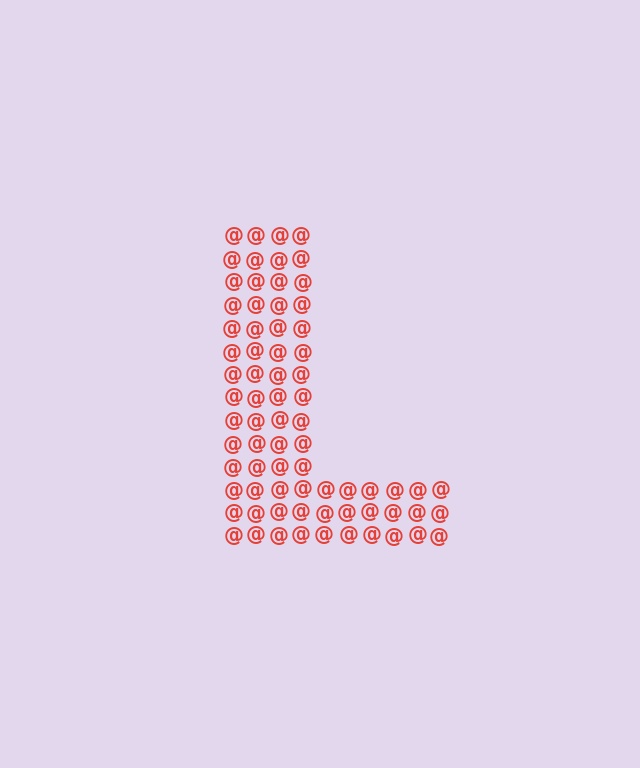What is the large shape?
The large shape is the letter L.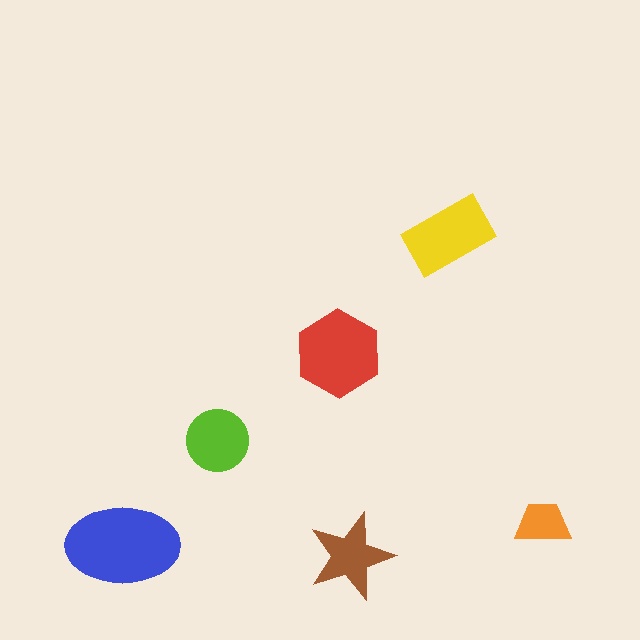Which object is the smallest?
The orange trapezoid.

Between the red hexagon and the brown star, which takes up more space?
The red hexagon.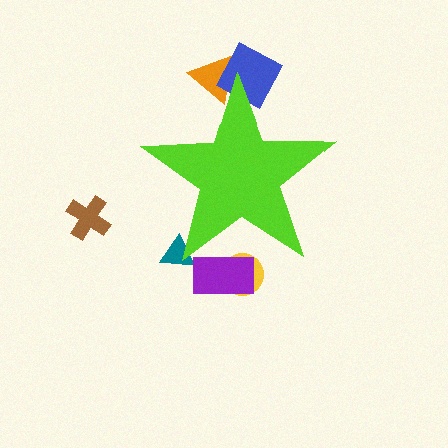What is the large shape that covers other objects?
A lime star.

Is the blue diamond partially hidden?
Yes, the blue diamond is partially hidden behind the lime star.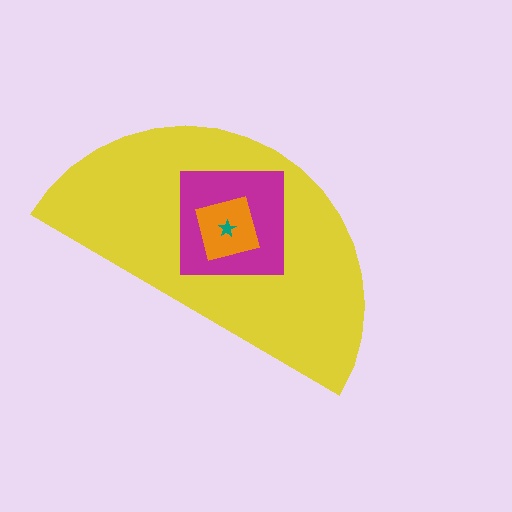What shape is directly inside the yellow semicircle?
The magenta square.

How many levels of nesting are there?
4.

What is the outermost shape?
The yellow semicircle.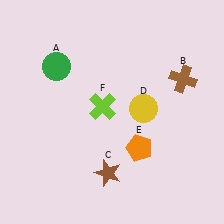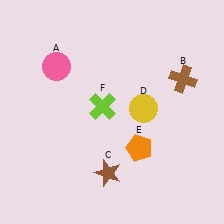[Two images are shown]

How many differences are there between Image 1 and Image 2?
There is 1 difference between the two images.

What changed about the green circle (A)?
In Image 1, A is green. In Image 2, it changed to pink.